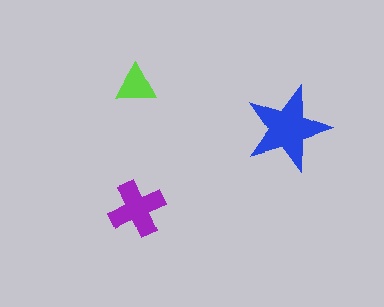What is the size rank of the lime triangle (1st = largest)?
3rd.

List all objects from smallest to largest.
The lime triangle, the purple cross, the blue star.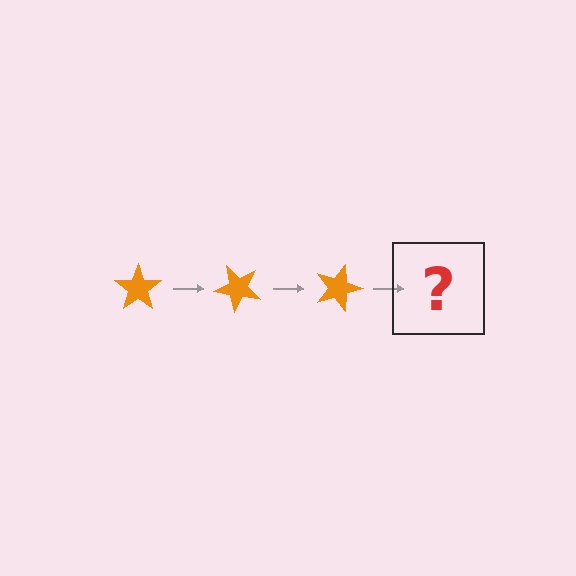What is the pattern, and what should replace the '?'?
The pattern is that the star rotates 45 degrees each step. The '?' should be an orange star rotated 135 degrees.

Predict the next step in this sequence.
The next step is an orange star rotated 135 degrees.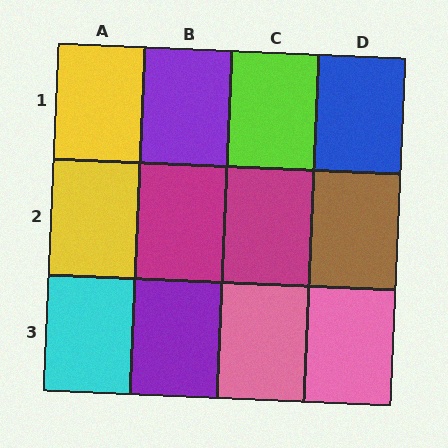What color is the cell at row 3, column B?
Purple.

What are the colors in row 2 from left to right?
Yellow, magenta, magenta, brown.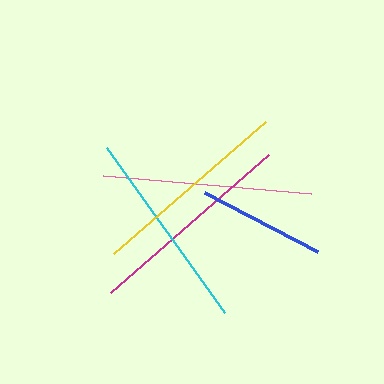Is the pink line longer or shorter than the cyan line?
The pink line is longer than the cyan line.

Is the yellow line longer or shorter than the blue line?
The yellow line is longer than the blue line.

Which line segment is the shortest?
The blue line is the shortest at approximately 128 pixels.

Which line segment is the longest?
The magenta line is the longest at approximately 209 pixels.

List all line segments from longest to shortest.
From longest to shortest: magenta, pink, cyan, yellow, blue.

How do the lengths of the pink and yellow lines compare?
The pink and yellow lines are approximately the same length.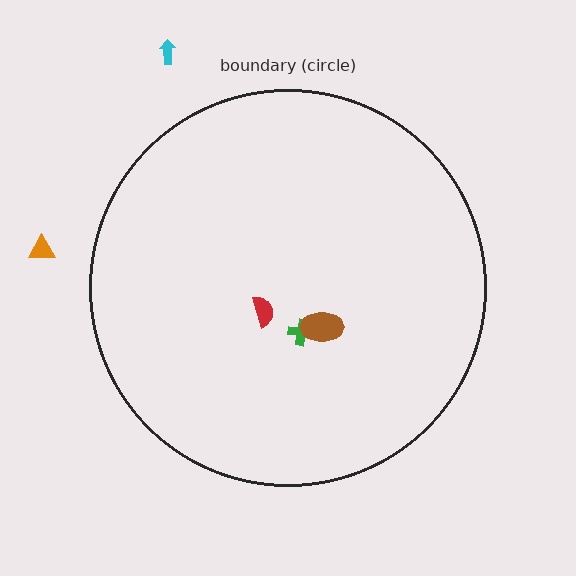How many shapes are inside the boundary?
3 inside, 2 outside.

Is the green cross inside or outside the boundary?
Inside.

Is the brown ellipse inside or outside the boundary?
Inside.